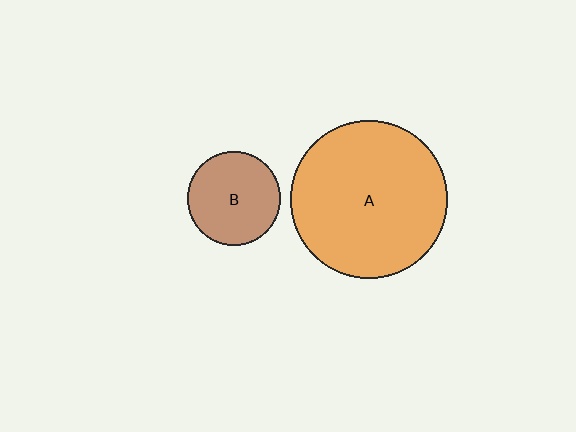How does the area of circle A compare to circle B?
Approximately 2.8 times.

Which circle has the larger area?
Circle A (orange).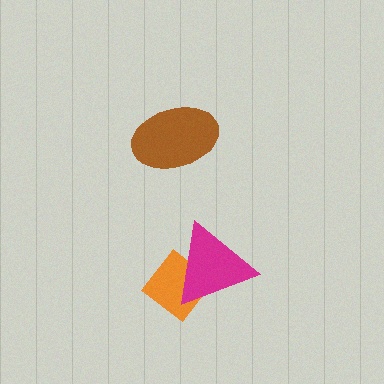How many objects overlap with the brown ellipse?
0 objects overlap with the brown ellipse.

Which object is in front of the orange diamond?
The magenta triangle is in front of the orange diamond.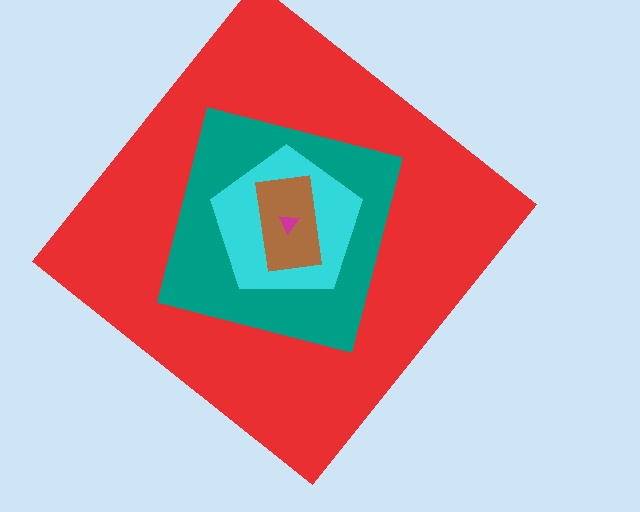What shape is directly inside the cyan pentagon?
The brown rectangle.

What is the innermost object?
The magenta triangle.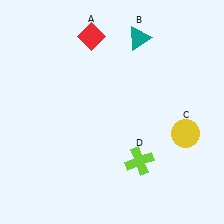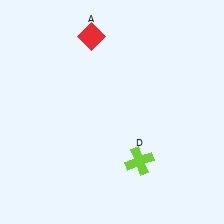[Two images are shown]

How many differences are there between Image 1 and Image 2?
There are 2 differences between the two images.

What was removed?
The teal triangle (B), the yellow circle (C) were removed in Image 2.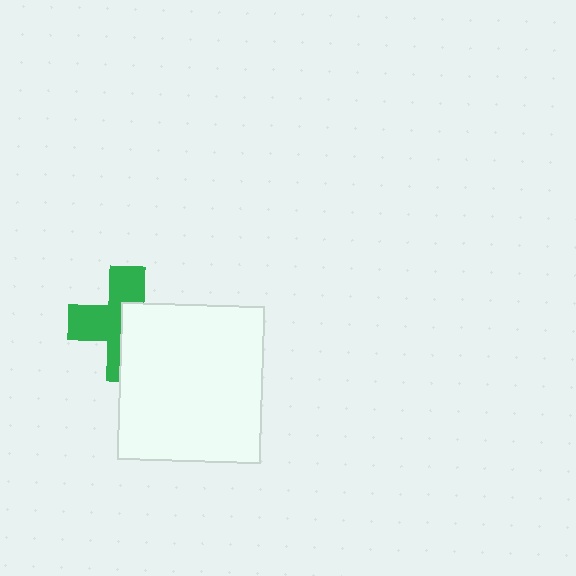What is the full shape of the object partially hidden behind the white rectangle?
The partially hidden object is a green cross.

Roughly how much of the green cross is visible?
About half of it is visible (roughly 52%).